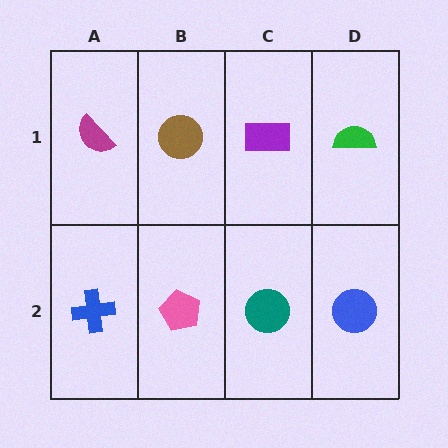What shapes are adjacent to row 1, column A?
A blue cross (row 2, column A), a brown circle (row 1, column B).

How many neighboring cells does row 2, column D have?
2.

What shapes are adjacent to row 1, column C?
A teal circle (row 2, column C), a brown circle (row 1, column B), a green semicircle (row 1, column D).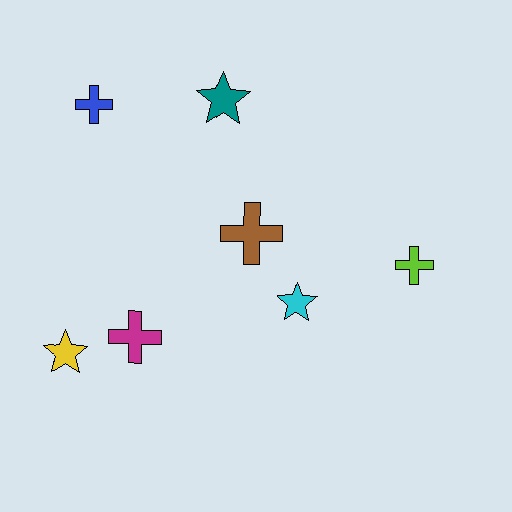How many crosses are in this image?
There are 4 crosses.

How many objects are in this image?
There are 7 objects.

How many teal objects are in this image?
There is 1 teal object.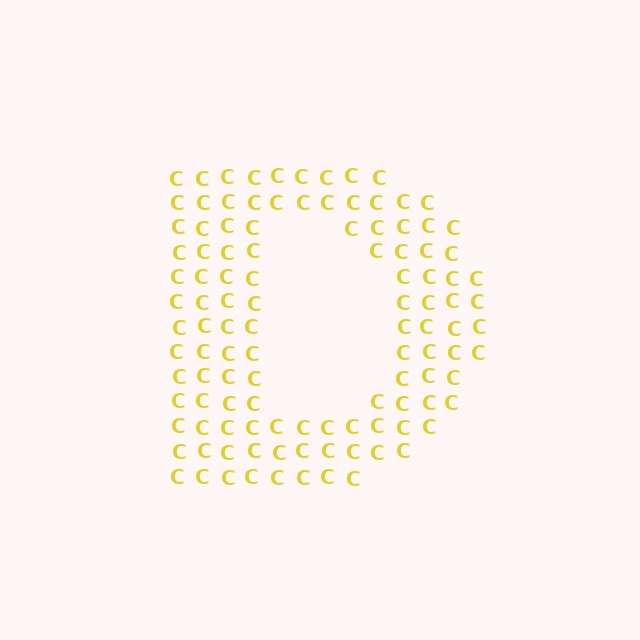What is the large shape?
The large shape is the letter D.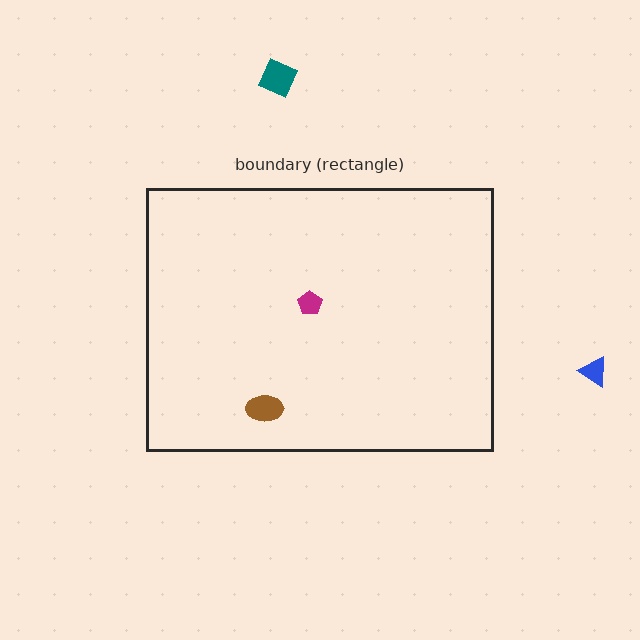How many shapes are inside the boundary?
2 inside, 2 outside.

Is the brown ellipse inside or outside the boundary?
Inside.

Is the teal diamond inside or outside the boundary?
Outside.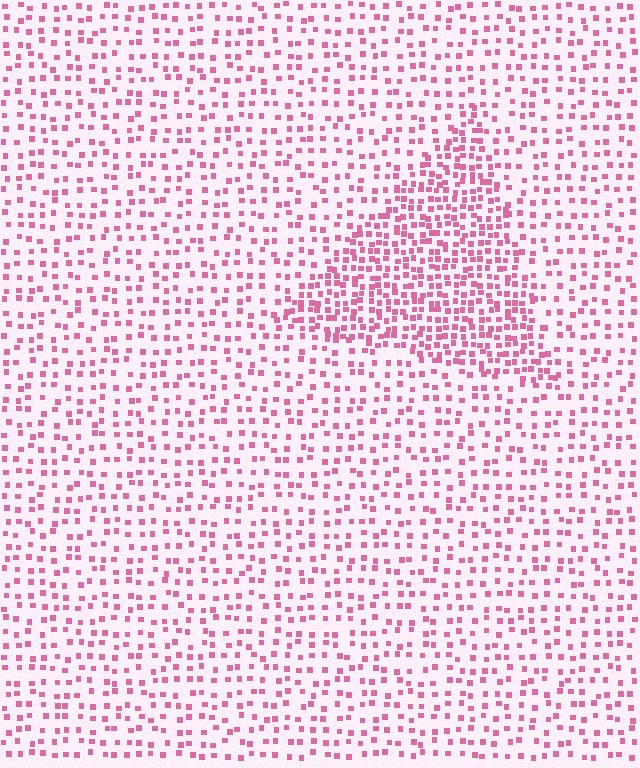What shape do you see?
I see a triangle.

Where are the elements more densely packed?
The elements are more densely packed inside the triangle boundary.